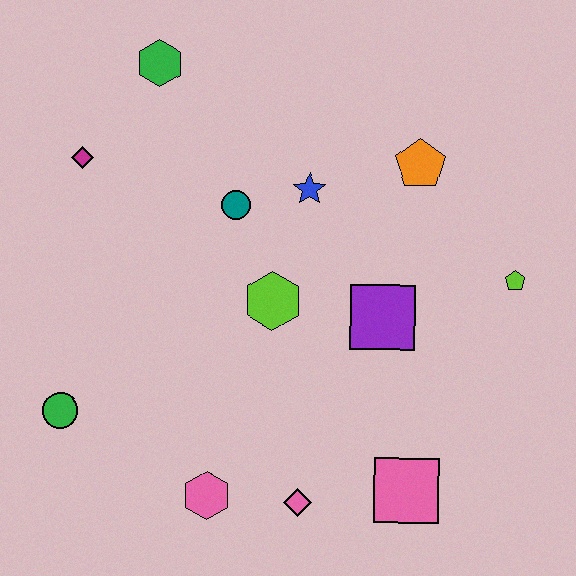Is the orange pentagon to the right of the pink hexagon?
Yes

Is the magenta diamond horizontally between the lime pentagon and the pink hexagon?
No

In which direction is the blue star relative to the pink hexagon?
The blue star is above the pink hexagon.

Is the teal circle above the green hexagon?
No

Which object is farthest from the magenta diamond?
The pink square is farthest from the magenta diamond.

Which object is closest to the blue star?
The teal circle is closest to the blue star.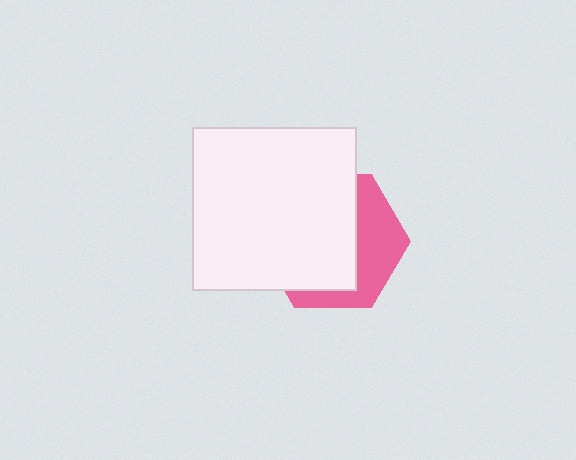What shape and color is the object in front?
The object in front is a white square.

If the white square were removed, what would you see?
You would see the complete pink hexagon.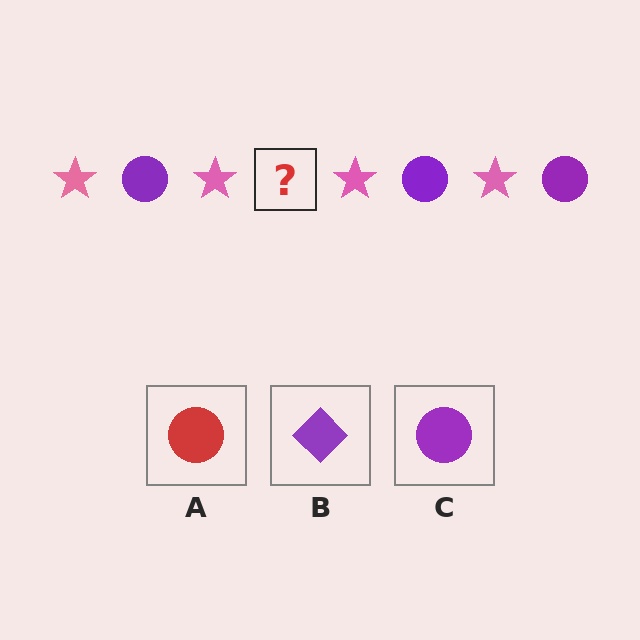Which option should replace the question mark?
Option C.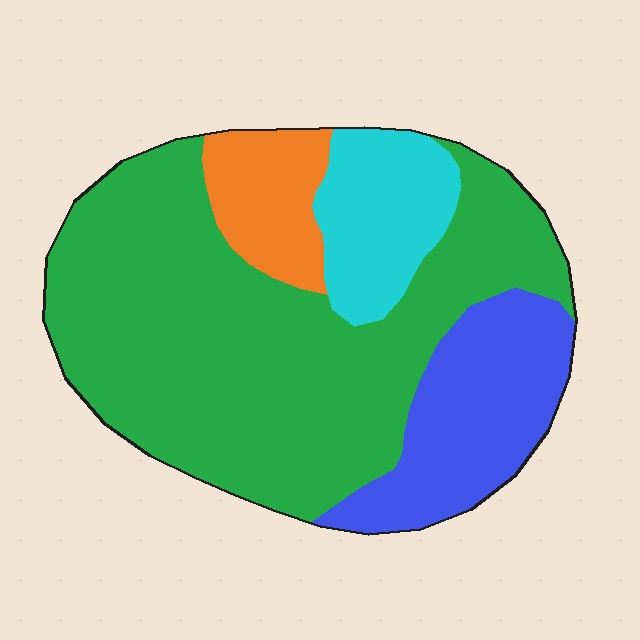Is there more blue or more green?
Green.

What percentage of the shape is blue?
Blue covers 18% of the shape.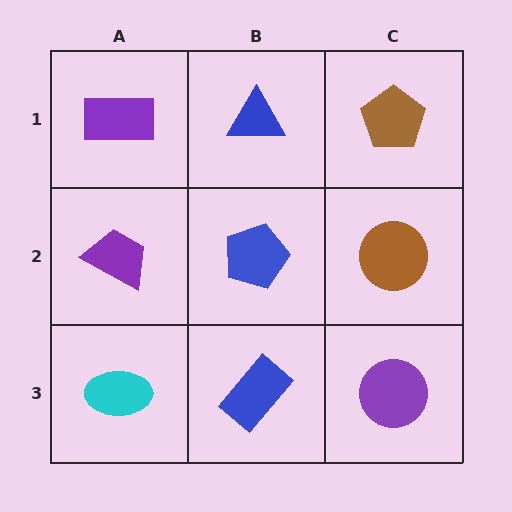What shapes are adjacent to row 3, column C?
A brown circle (row 2, column C), a blue rectangle (row 3, column B).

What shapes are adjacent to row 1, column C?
A brown circle (row 2, column C), a blue triangle (row 1, column B).